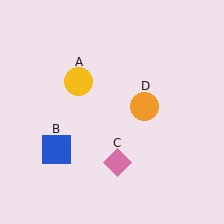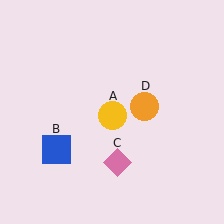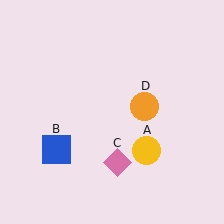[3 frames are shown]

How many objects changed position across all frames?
1 object changed position: yellow circle (object A).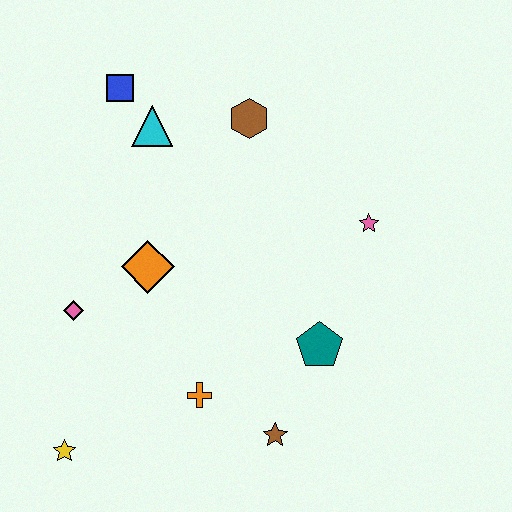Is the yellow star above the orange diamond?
No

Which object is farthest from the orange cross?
The blue square is farthest from the orange cross.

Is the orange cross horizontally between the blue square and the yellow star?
No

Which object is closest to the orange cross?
The brown star is closest to the orange cross.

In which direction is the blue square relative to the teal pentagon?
The blue square is above the teal pentagon.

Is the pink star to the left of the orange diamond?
No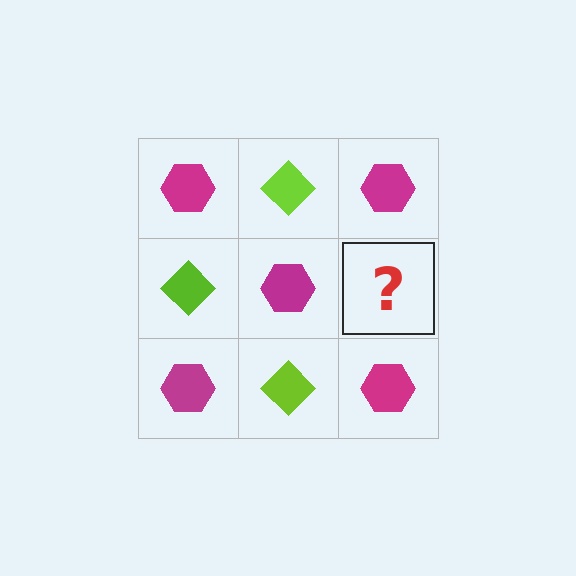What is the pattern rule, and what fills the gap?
The rule is that it alternates magenta hexagon and lime diamond in a checkerboard pattern. The gap should be filled with a lime diamond.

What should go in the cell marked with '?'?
The missing cell should contain a lime diamond.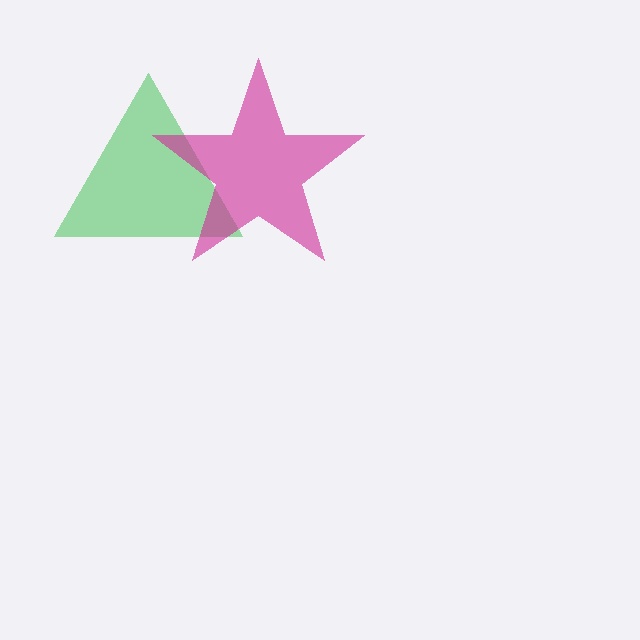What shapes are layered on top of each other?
The layered shapes are: a green triangle, a magenta star.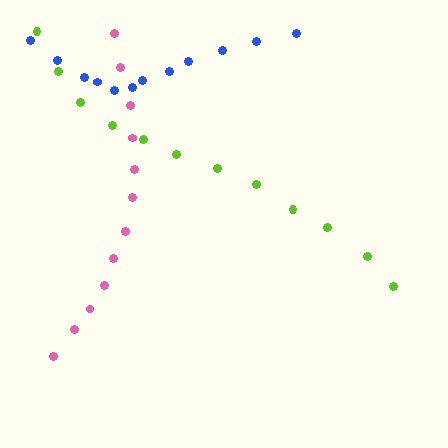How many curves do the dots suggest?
There are 3 distinct paths.